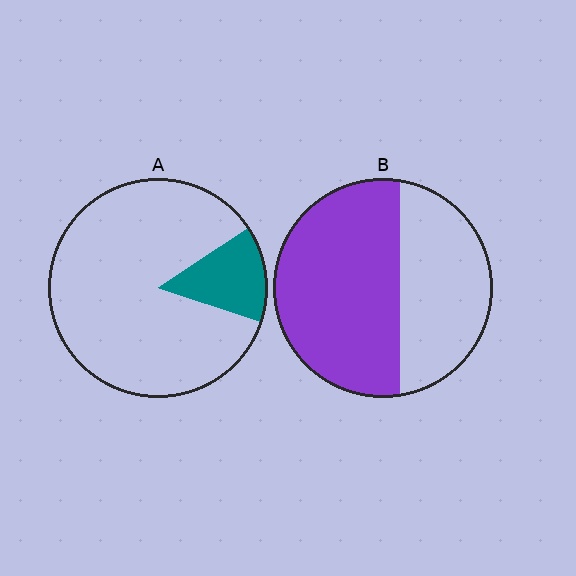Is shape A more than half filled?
No.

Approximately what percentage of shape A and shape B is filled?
A is approximately 15% and B is approximately 60%.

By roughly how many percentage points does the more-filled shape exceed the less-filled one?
By roughly 45 percentage points (B over A).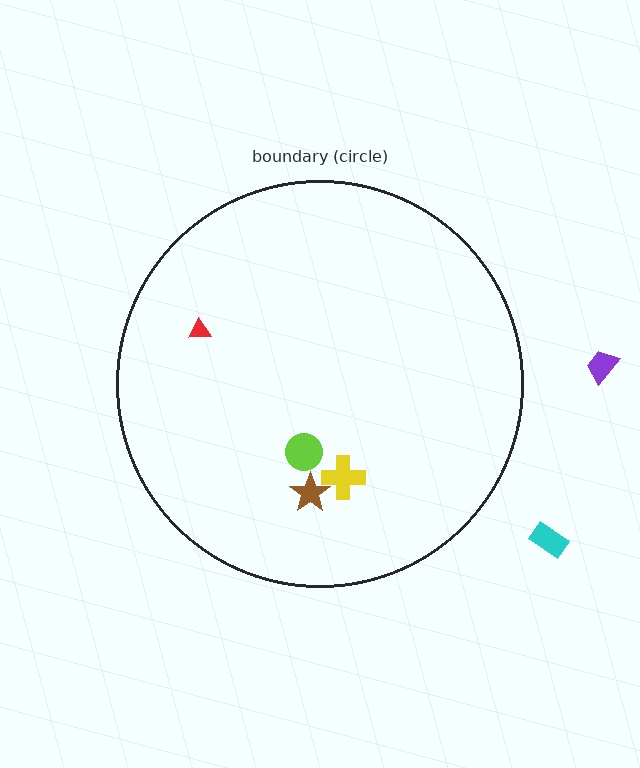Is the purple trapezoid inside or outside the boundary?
Outside.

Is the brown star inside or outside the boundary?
Inside.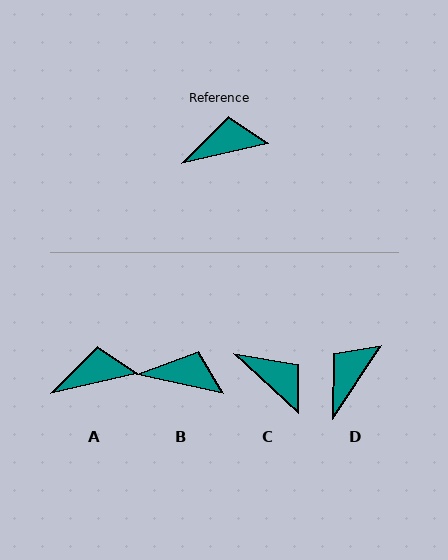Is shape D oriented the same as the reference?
No, it is off by about 44 degrees.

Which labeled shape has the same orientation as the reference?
A.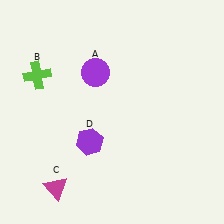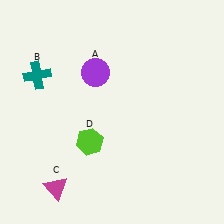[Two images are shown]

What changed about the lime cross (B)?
In Image 1, B is lime. In Image 2, it changed to teal.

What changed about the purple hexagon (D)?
In Image 1, D is purple. In Image 2, it changed to lime.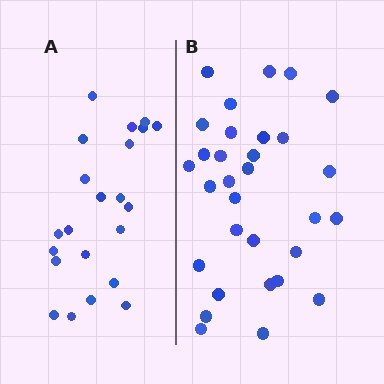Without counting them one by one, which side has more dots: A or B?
Region B (the right region) has more dots.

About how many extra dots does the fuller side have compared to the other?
Region B has roughly 8 or so more dots than region A.